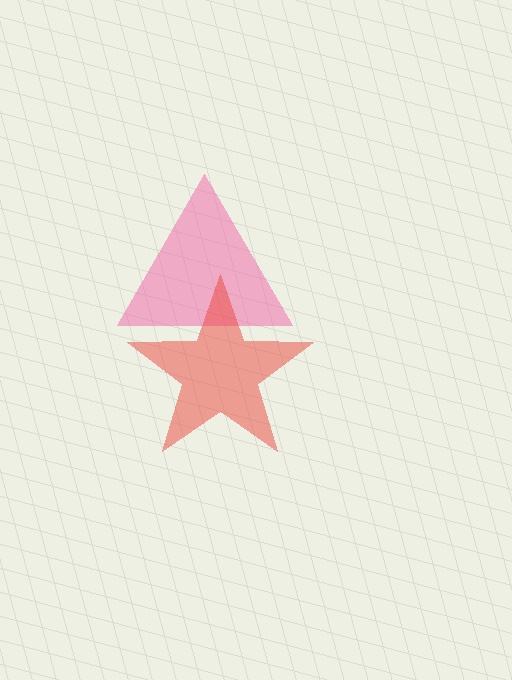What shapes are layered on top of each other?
The layered shapes are: a pink triangle, a red star.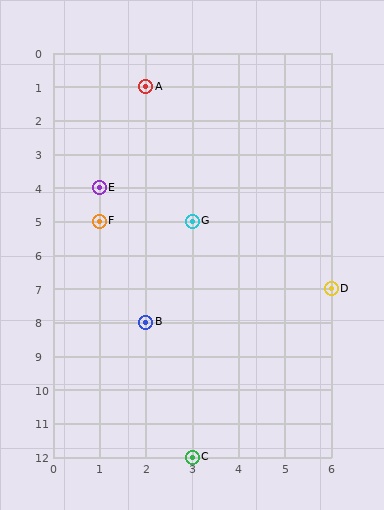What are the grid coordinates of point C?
Point C is at grid coordinates (3, 12).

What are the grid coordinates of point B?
Point B is at grid coordinates (2, 8).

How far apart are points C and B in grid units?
Points C and B are 1 column and 4 rows apart (about 4.1 grid units diagonally).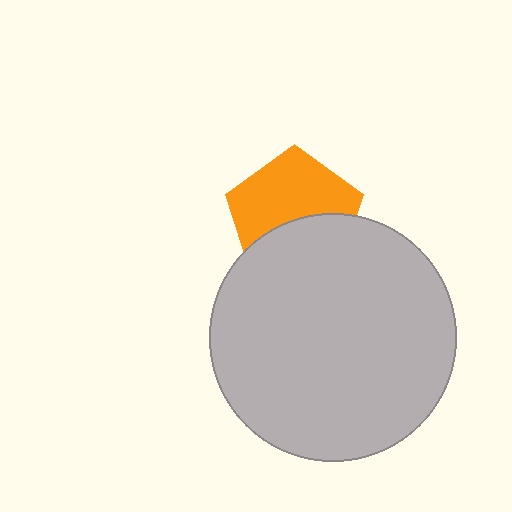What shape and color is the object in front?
The object in front is a light gray circle.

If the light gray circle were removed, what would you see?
You would see the complete orange pentagon.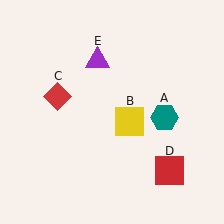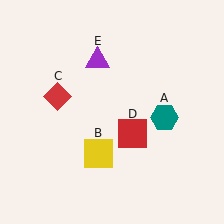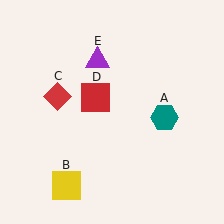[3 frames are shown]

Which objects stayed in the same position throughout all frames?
Teal hexagon (object A) and red diamond (object C) and purple triangle (object E) remained stationary.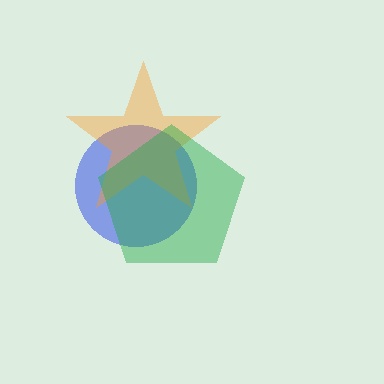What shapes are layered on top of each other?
The layered shapes are: a blue circle, an orange star, a green pentagon.